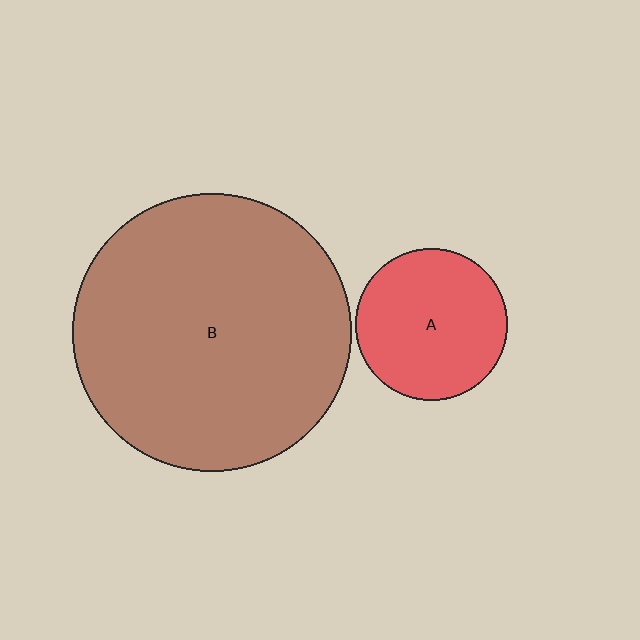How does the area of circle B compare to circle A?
Approximately 3.3 times.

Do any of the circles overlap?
No, none of the circles overlap.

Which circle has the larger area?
Circle B (brown).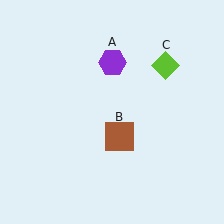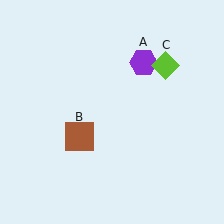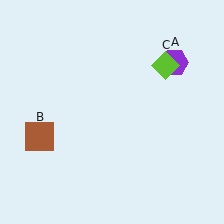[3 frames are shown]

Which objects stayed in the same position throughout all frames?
Lime diamond (object C) remained stationary.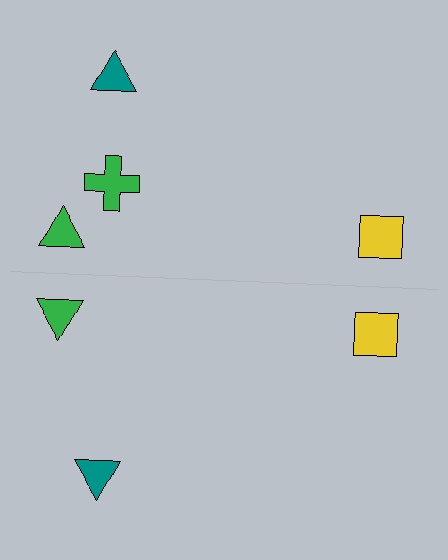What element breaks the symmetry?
A green cross is missing from the bottom side.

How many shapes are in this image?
There are 7 shapes in this image.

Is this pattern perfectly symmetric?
No, the pattern is not perfectly symmetric. A green cross is missing from the bottom side.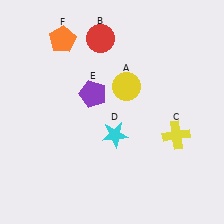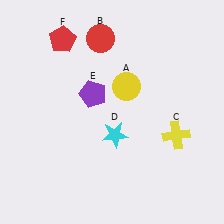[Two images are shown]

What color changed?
The pentagon (F) changed from orange in Image 1 to red in Image 2.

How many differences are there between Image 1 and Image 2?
There is 1 difference between the two images.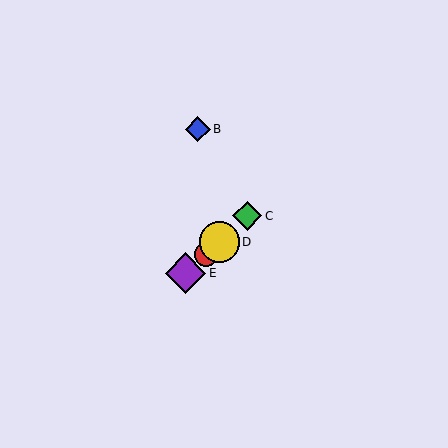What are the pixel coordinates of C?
Object C is at (247, 216).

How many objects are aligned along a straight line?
4 objects (A, C, D, E) are aligned along a straight line.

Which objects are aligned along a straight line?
Objects A, C, D, E are aligned along a straight line.